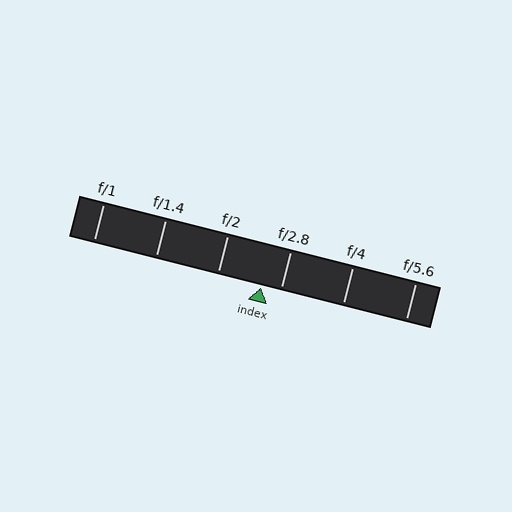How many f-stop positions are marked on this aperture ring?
There are 6 f-stop positions marked.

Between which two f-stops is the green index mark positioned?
The index mark is between f/2 and f/2.8.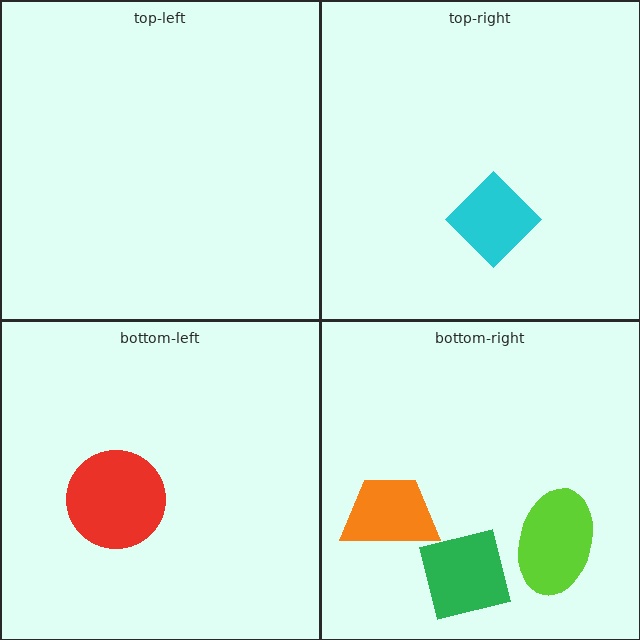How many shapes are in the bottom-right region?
3.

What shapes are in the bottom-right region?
The orange trapezoid, the green square, the lime ellipse.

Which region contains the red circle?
The bottom-left region.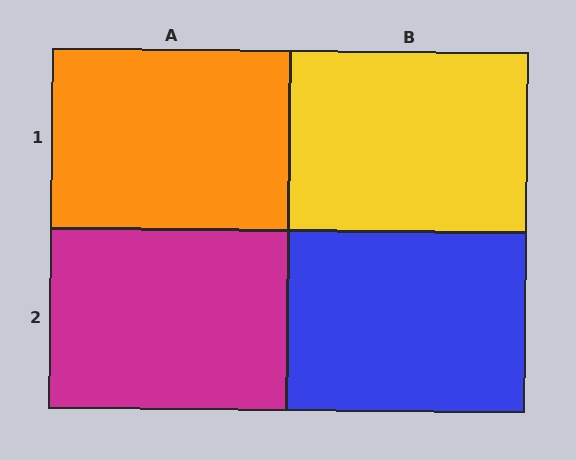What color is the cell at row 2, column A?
Magenta.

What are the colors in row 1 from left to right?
Orange, yellow.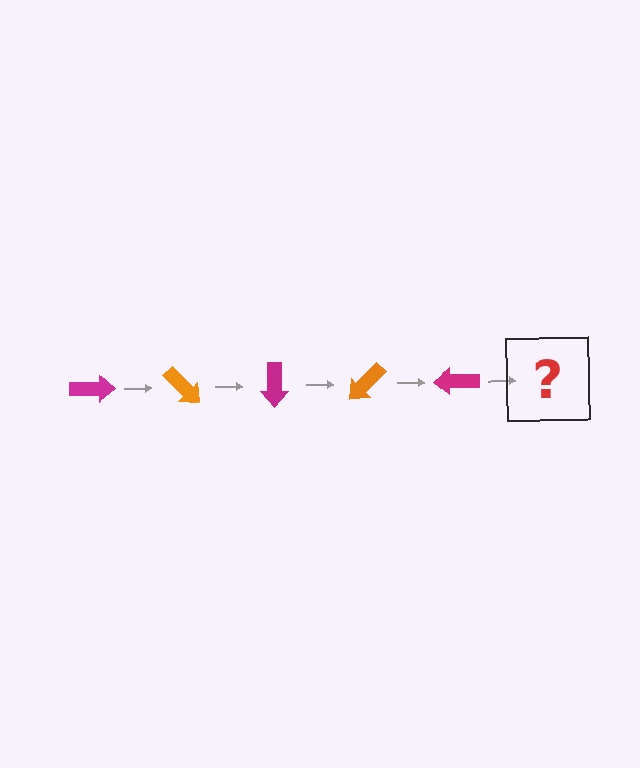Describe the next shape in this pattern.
It should be an orange arrow, rotated 225 degrees from the start.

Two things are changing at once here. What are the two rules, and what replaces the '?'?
The two rules are that it rotates 45 degrees each step and the color cycles through magenta and orange. The '?' should be an orange arrow, rotated 225 degrees from the start.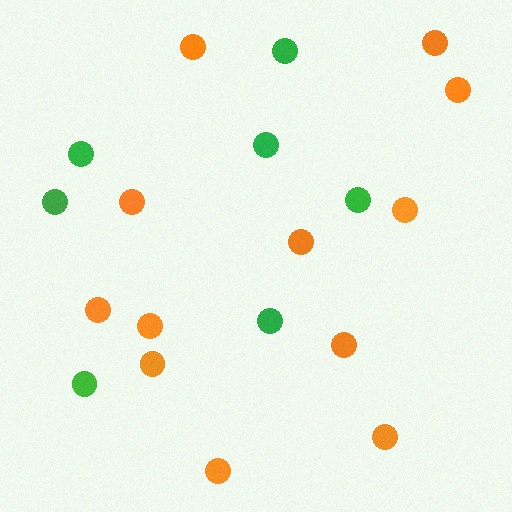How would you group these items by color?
There are 2 groups: one group of green circles (7) and one group of orange circles (12).